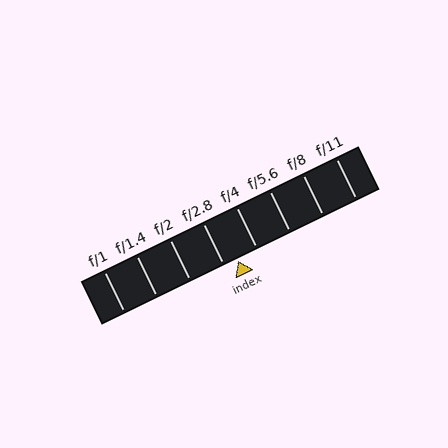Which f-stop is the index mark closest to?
The index mark is closest to f/2.8.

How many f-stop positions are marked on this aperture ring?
There are 8 f-stop positions marked.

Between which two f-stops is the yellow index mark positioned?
The index mark is between f/2.8 and f/4.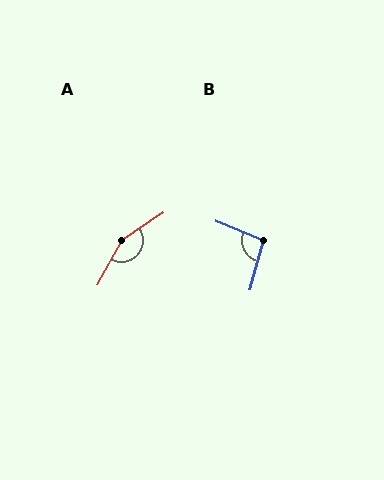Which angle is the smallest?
B, at approximately 98 degrees.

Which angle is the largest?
A, at approximately 153 degrees.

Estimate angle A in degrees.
Approximately 153 degrees.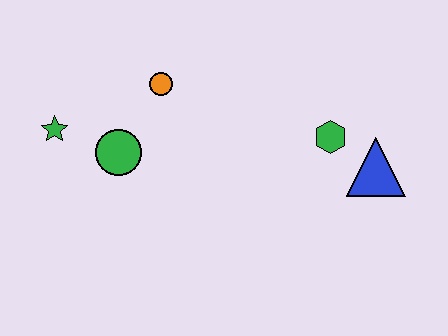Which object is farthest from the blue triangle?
The green star is farthest from the blue triangle.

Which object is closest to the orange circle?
The green circle is closest to the orange circle.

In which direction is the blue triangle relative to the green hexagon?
The blue triangle is to the right of the green hexagon.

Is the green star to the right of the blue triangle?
No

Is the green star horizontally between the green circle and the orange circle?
No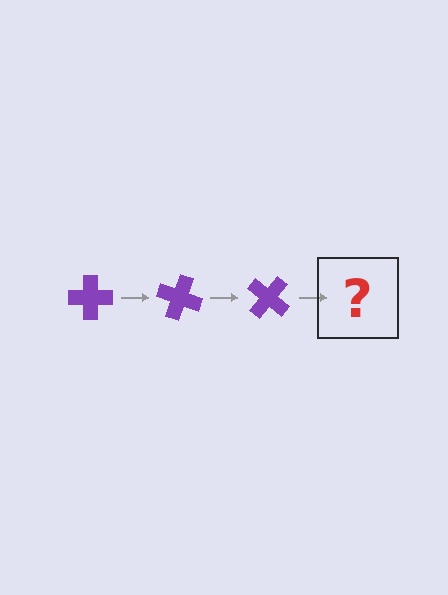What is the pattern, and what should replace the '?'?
The pattern is that the cross rotates 20 degrees each step. The '?' should be a purple cross rotated 60 degrees.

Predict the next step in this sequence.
The next step is a purple cross rotated 60 degrees.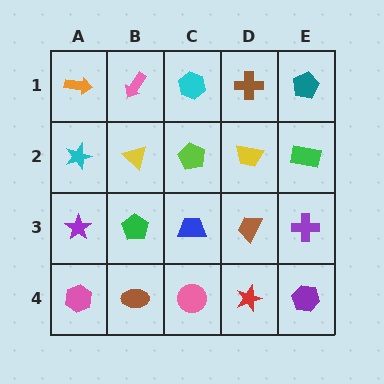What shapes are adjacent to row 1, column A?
A cyan star (row 2, column A), a pink arrow (row 1, column B).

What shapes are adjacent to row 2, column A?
An orange arrow (row 1, column A), a purple star (row 3, column A), a yellow triangle (row 2, column B).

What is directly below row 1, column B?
A yellow triangle.